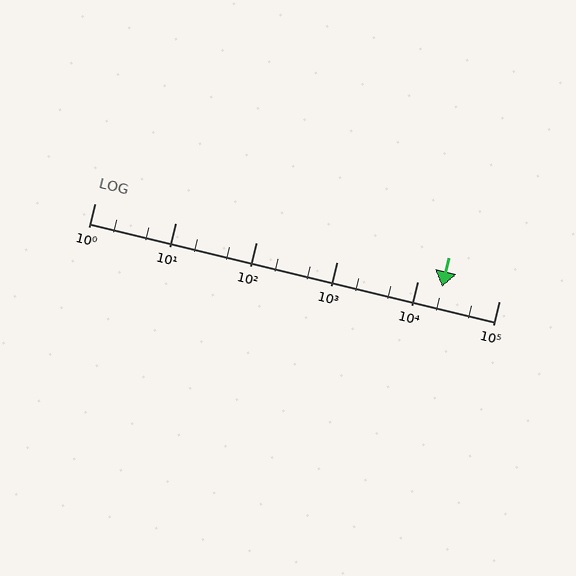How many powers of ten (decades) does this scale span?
The scale spans 5 decades, from 1 to 100000.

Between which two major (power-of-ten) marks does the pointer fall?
The pointer is between 10000 and 100000.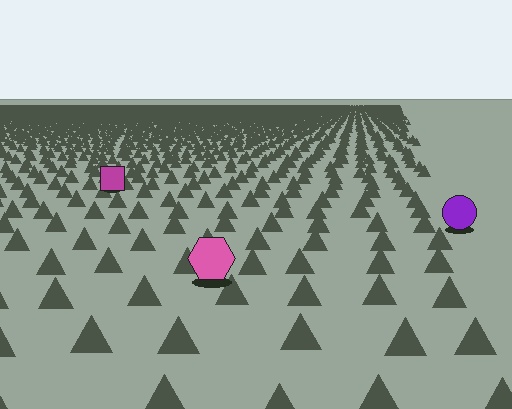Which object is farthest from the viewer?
The magenta square is farthest from the viewer. It appears smaller and the ground texture around it is denser.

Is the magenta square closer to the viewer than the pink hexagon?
No. The pink hexagon is closer — you can tell from the texture gradient: the ground texture is coarser near it.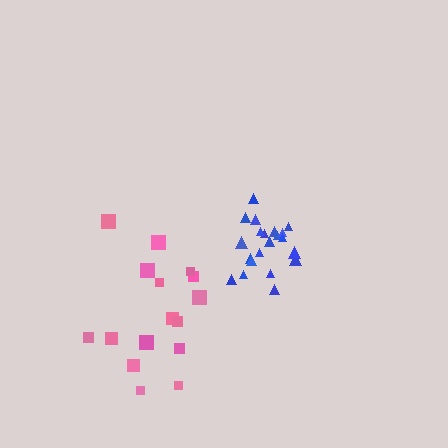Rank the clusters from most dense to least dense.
blue, pink.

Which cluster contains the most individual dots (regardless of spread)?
Blue (21).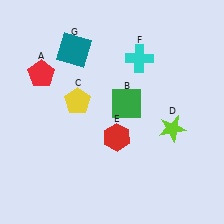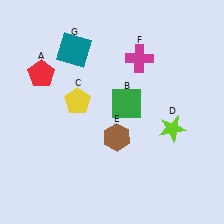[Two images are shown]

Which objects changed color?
E changed from red to brown. F changed from cyan to magenta.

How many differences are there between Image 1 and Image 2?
There are 2 differences between the two images.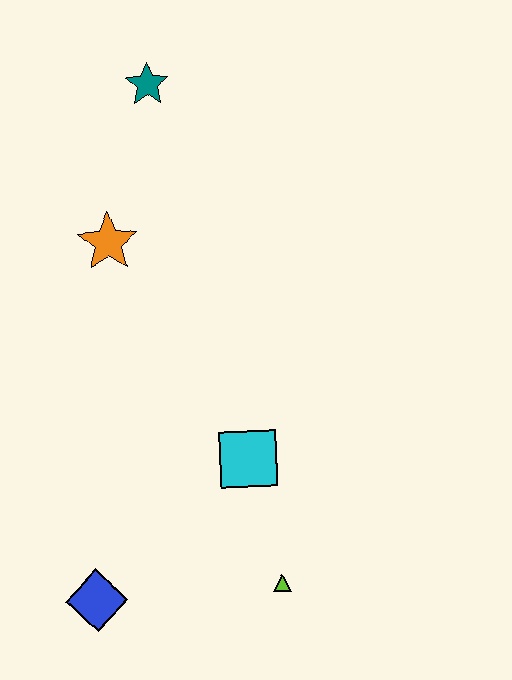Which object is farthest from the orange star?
The lime triangle is farthest from the orange star.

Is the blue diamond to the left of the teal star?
Yes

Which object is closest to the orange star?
The teal star is closest to the orange star.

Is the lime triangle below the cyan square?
Yes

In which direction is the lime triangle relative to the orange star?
The lime triangle is below the orange star.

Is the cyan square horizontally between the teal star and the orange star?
No